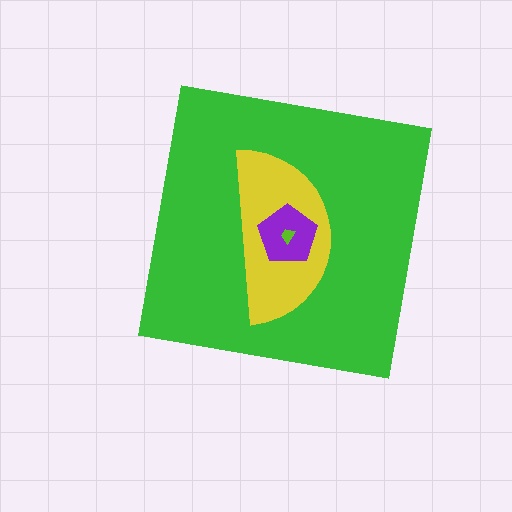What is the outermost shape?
The green square.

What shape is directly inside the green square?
The yellow semicircle.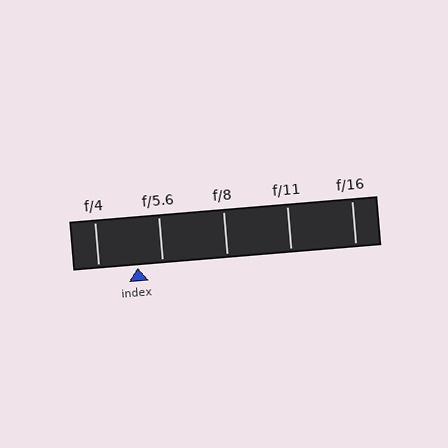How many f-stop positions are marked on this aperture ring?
There are 5 f-stop positions marked.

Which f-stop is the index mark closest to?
The index mark is closest to f/5.6.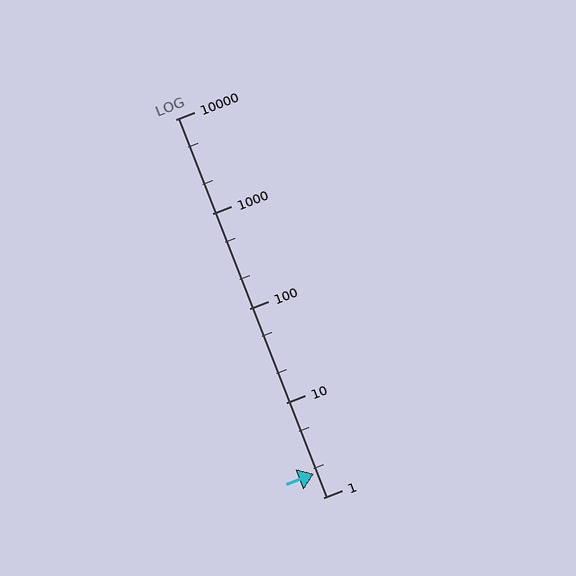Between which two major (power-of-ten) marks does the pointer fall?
The pointer is between 1 and 10.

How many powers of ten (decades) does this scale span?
The scale spans 4 decades, from 1 to 10000.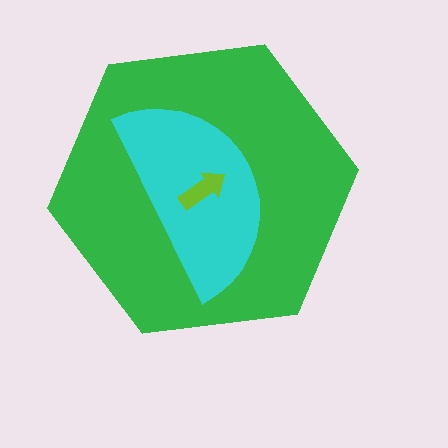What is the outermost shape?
The green hexagon.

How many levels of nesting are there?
3.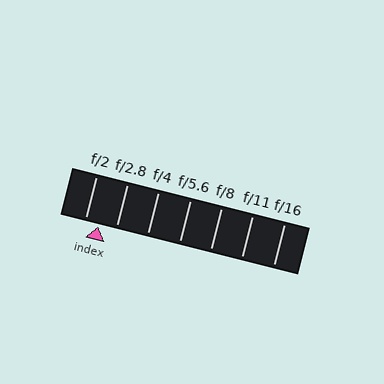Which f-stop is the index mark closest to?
The index mark is closest to f/2.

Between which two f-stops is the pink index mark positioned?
The index mark is between f/2 and f/2.8.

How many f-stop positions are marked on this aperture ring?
There are 7 f-stop positions marked.